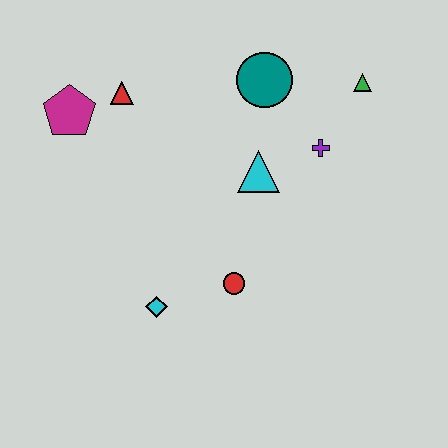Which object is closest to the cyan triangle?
The purple cross is closest to the cyan triangle.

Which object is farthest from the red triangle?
The green triangle is farthest from the red triangle.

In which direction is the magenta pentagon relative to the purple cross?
The magenta pentagon is to the left of the purple cross.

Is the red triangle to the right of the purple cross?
No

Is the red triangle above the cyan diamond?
Yes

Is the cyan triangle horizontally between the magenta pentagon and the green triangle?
Yes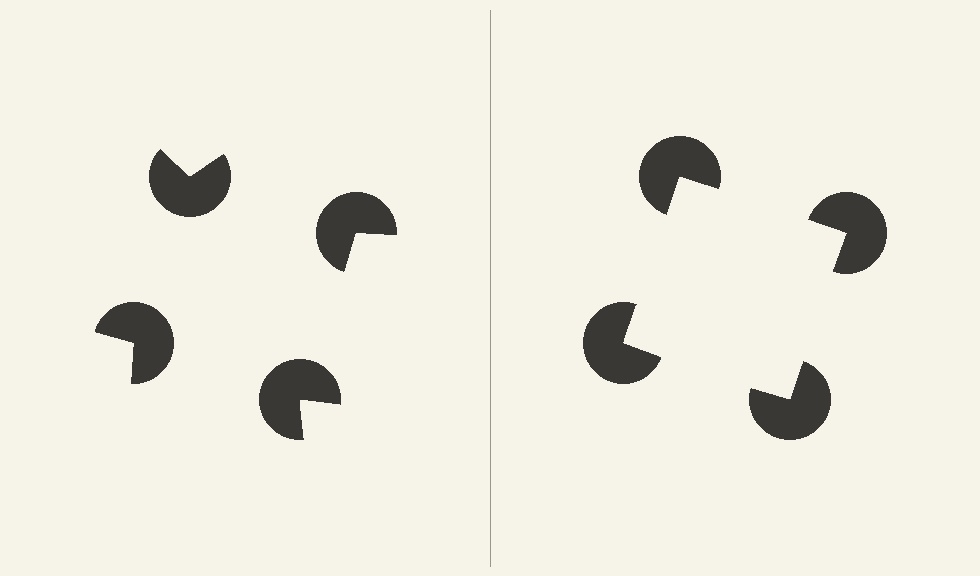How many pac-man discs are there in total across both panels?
8 — 4 on each side.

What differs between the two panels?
The pac-man discs are positioned identically on both sides; only the wedge orientations differ. On the right they align to a square; on the left they are misaligned.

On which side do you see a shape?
An illusory square appears on the right side. On the left side the wedge cuts are rotated, so no coherent shape forms.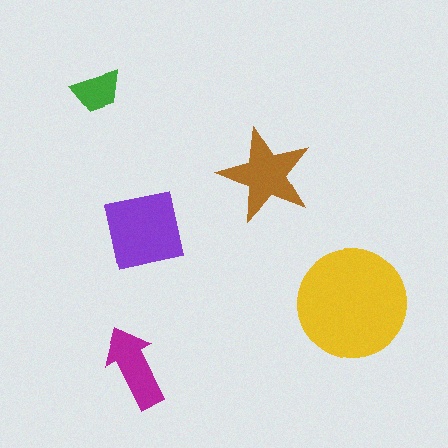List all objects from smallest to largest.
The green trapezoid, the magenta arrow, the brown star, the purple square, the yellow circle.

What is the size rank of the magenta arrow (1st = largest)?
4th.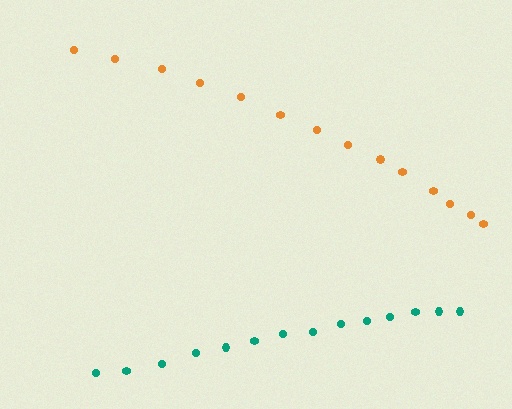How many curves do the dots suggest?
There are 2 distinct paths.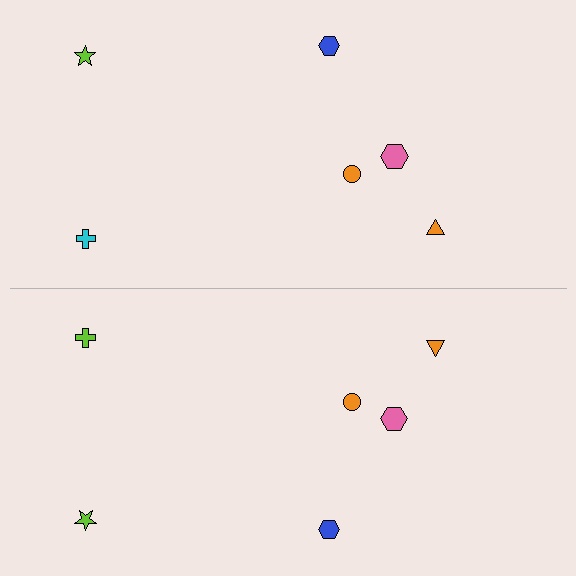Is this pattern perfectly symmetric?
No, the pattern is not perfectly symmetric. The lime cross on the bottom side breaks the symmetry — its mirror counterpart is cyan.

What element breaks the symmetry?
The lime cross on the bottom side breaks the symmetry — its mirror counterpart is cyan.